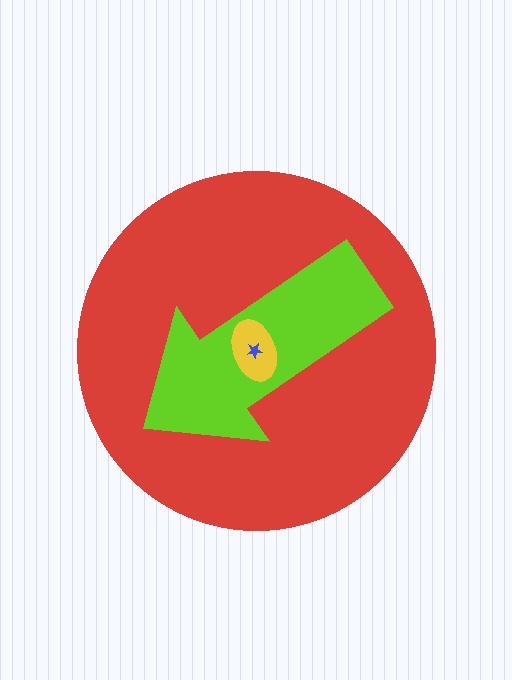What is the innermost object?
The blue star.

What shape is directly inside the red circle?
The lime arrow.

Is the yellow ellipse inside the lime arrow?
Yes.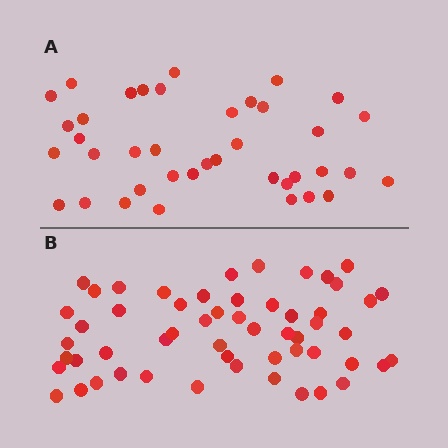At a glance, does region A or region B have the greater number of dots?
Region B (the bottom region) has more dots.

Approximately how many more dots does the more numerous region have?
Region B has approximately 15 more dots than region A.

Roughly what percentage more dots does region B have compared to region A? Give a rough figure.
About 40% more.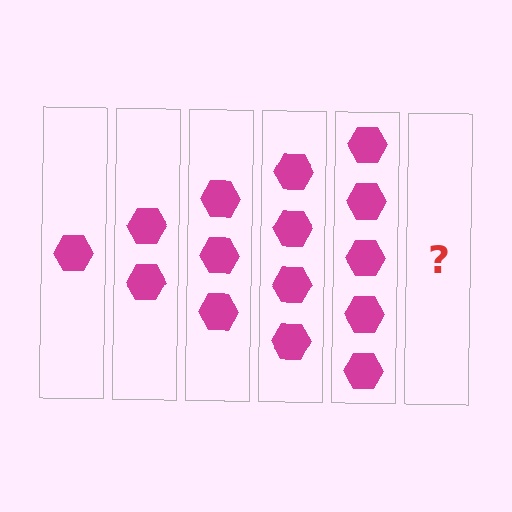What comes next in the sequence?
The next element should be 6 hexagons.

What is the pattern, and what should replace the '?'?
The pattern is that each step adds one more hexagon. The '?' should be 6 hexagons.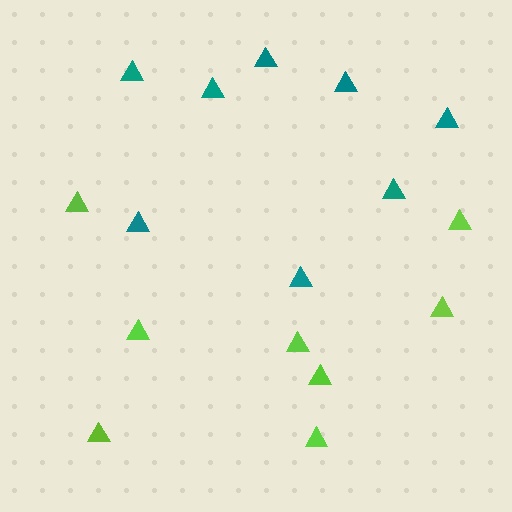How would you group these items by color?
There are 2 groups: one group of lime triangles (8) and one group of teal triangles (8).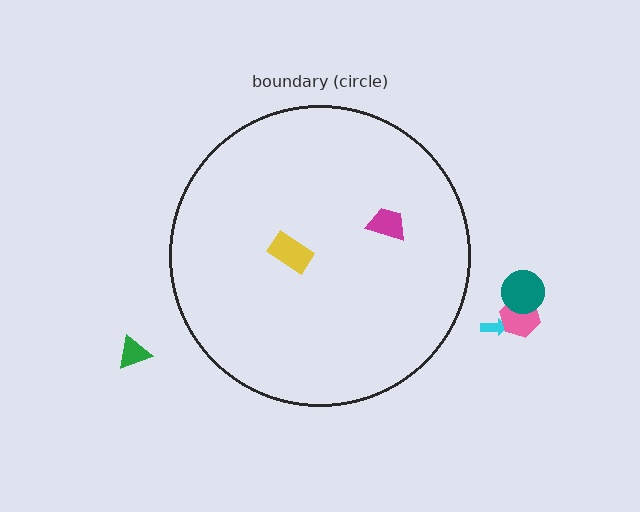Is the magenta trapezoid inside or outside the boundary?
Inside.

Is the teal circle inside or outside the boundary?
Outside.